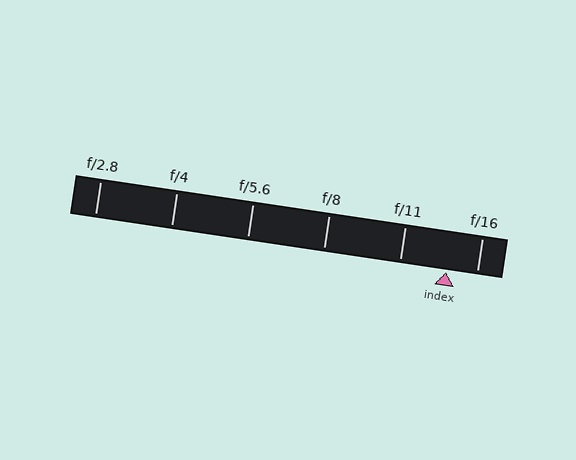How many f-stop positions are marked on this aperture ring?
There are 6 f-stop positions marked.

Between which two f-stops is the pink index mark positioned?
The index mark is between f/11 and f/16.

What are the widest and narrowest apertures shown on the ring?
The widest aperture shown is f/2.8 and the narrowest is f/16.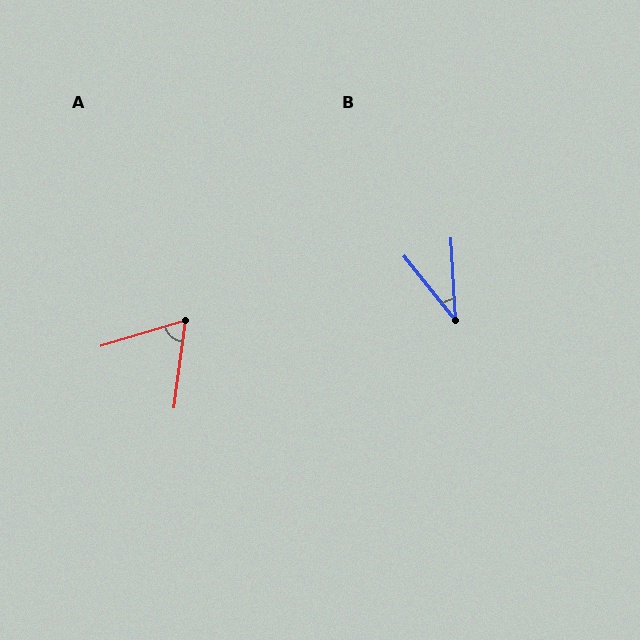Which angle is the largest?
A, at approximately 66 degrees.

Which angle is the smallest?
B, at approximately 35 degrees.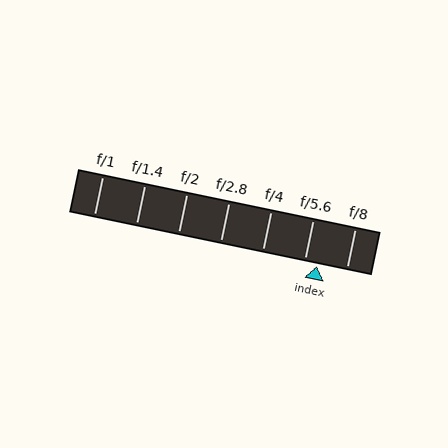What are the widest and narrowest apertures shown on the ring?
The widest aperture shown is f/1 and the narrowest is f/8.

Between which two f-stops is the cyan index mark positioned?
The index mark is between f/5.6 and f/8.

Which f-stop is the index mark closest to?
The index mark is closest to f/5.6.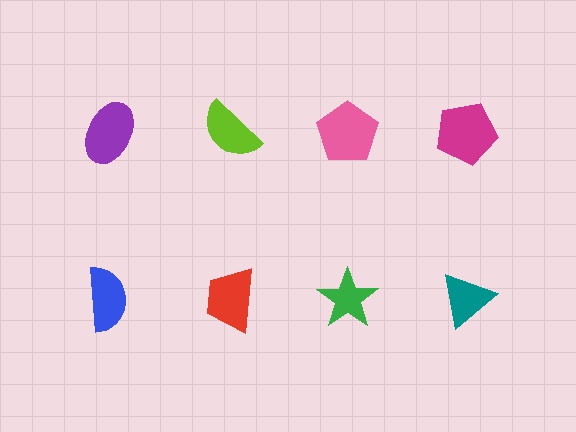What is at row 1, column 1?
A purple ellipse.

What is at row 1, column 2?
A lime semicircle.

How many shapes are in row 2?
4 shapes.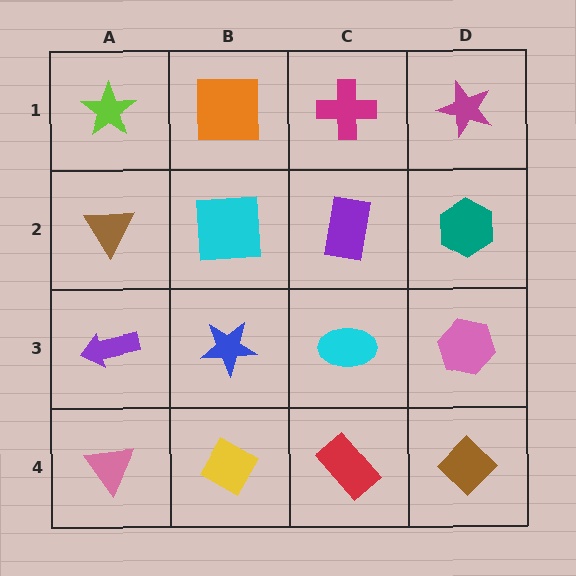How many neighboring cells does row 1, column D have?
2.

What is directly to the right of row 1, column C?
A magenta star.